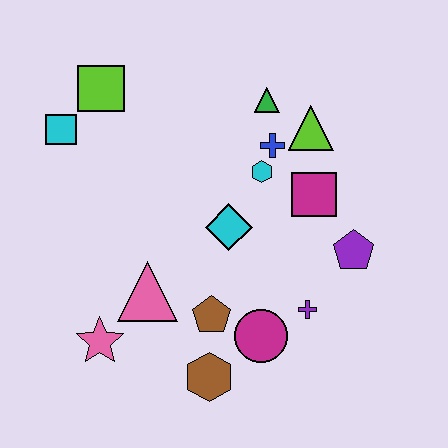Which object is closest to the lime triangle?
The blue cross is closest to the lime triangle.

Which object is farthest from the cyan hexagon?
The pink star is farthest from the cyan hexagon.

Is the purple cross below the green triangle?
Yes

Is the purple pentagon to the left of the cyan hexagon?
No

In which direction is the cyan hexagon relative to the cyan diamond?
The cyan hexagon is above the cyan diamond.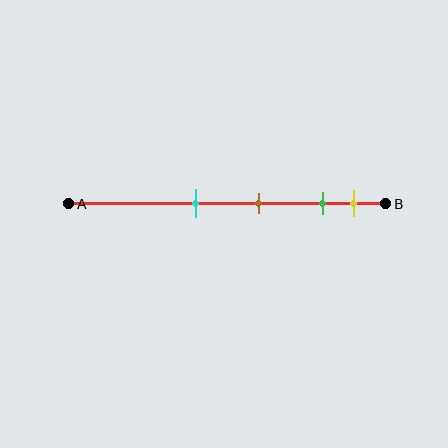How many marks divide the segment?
There are 4 marks dividing the segment.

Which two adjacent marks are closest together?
The green and yellow marks are the closest adjacent pair.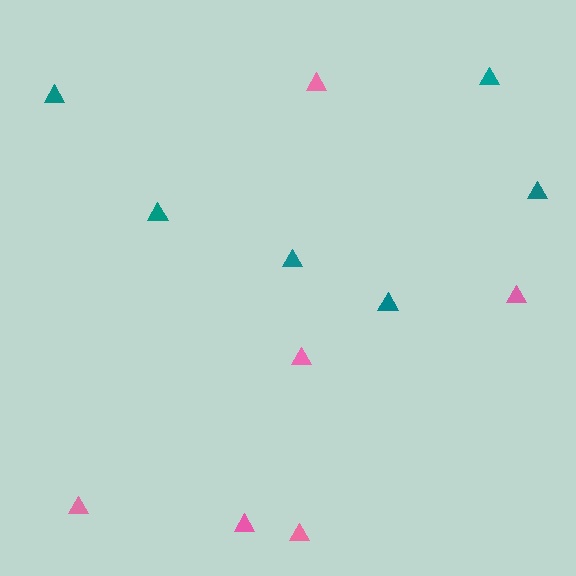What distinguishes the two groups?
There are 2 groups: one group of pink triangles (6) and one group of teal triangles (6).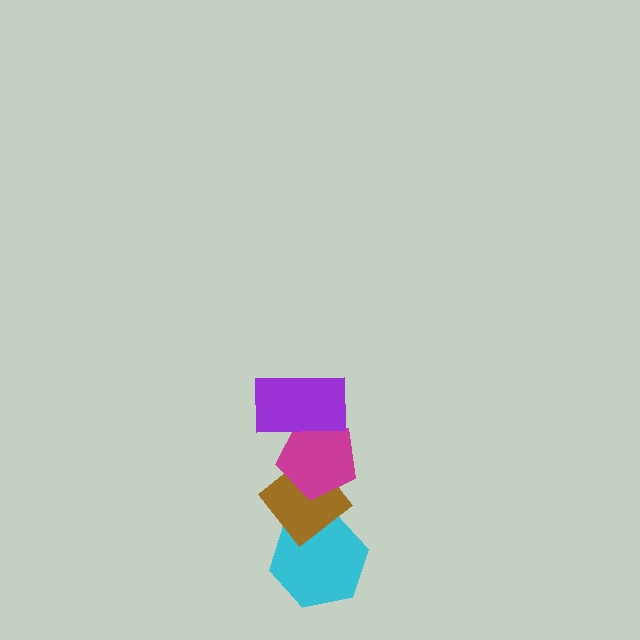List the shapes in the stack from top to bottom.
From top to bottom: the purple rectangle, the magenta pentagon, the brown diamond, the cyan hexagon.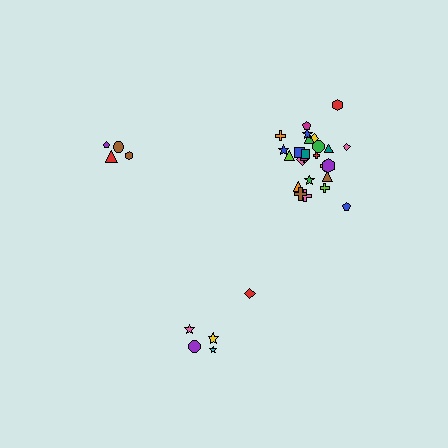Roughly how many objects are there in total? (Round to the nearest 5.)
Roughly 35 objects in total.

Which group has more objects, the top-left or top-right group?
The top-right group.